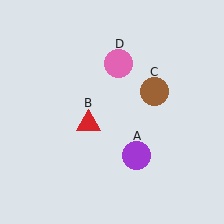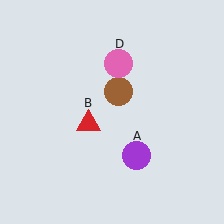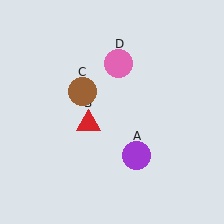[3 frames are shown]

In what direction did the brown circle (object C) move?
The brown circle (object C) moved left.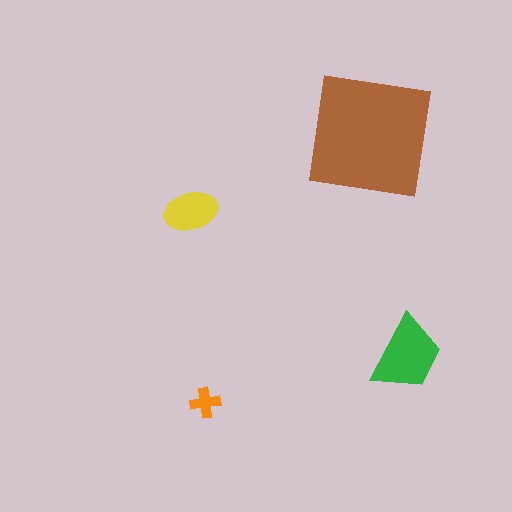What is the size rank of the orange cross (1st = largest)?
4th.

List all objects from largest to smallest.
The brown square, the green trapezoid, the yellow ellipse, the orange cross.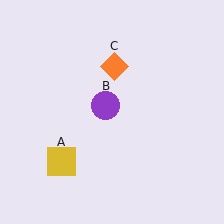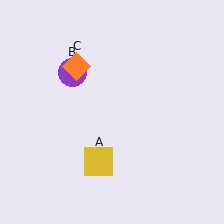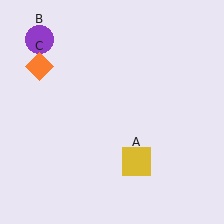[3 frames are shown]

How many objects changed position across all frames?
3 objects changed position: yellow square (object A), purple circle (object B), orange diamond (object C).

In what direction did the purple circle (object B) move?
The purple circle (object B) moved up and to the left.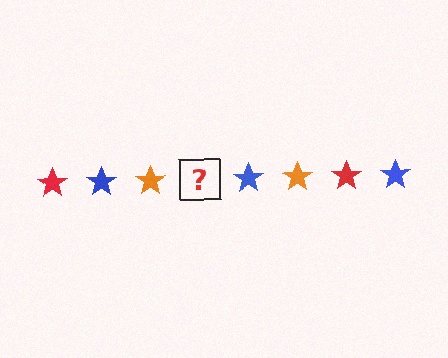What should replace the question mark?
The question mark should be replaced with a red star.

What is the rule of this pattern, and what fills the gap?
The rule is that the pattern cycles through red, blue, orange stars. The gap should be filled with a red star.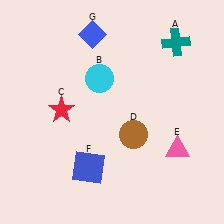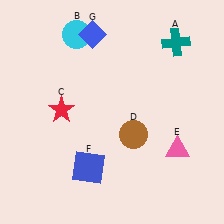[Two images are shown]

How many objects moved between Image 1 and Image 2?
1 object moved between the two images.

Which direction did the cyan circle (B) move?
The cyan circle (B) moved up.